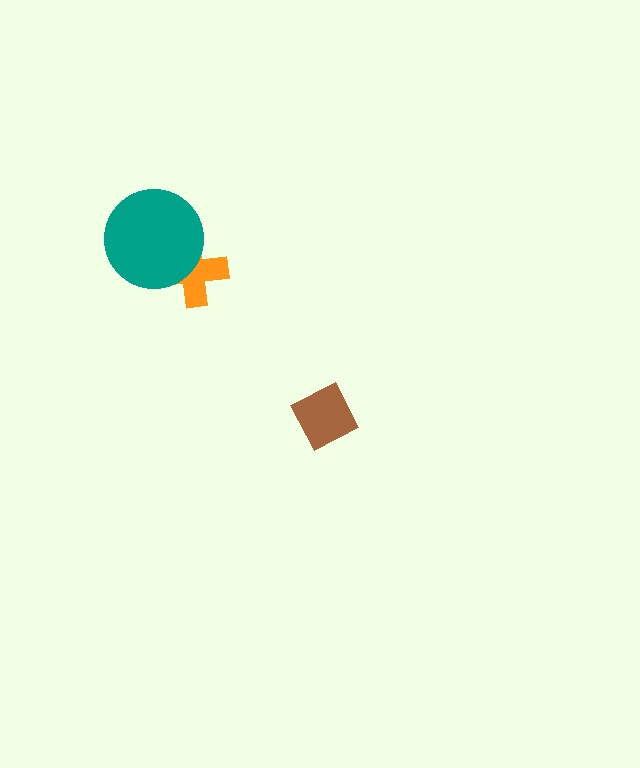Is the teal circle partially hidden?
No, no other shape covers it.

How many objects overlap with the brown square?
0 objects overlap with the brown square.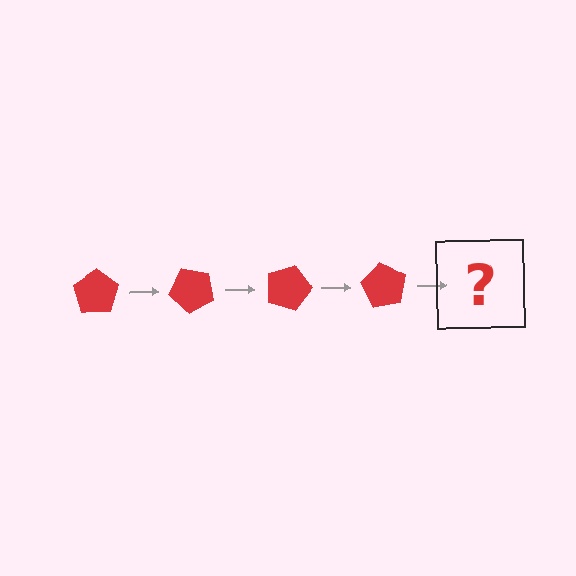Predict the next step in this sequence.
The next step is a red pentagon rotated 180 degrees.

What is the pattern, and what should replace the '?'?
The pattern is that the pentagon rotates 45 degrees each step. The '?' should be a red pentagon rotated 180 degrees.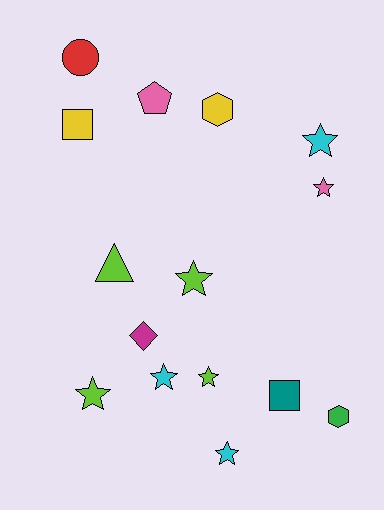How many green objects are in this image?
There is 1 green object.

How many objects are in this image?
There are 15 objects.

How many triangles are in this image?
There is 1 triangle.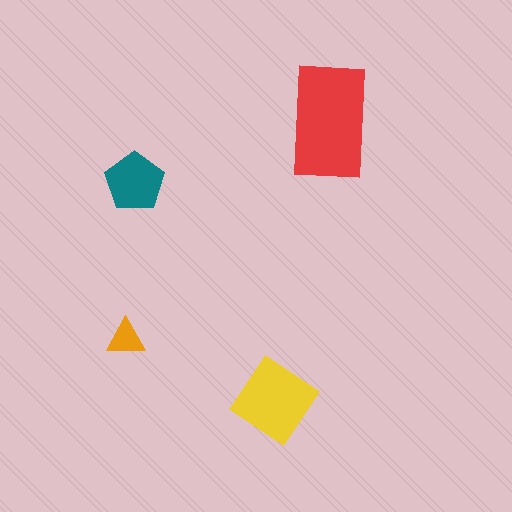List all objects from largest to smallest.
The red rectangle, the yellow diamond, the teal pentagon, the orange triangle.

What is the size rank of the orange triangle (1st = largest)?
4th.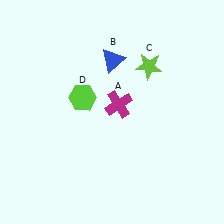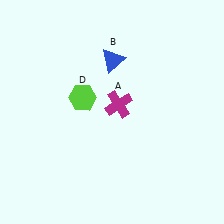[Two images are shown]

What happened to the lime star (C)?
The lime star (C) was removed in Image 2. It was in the top-right area of Image 1.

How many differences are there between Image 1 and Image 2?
There is 1 difference between the two images.